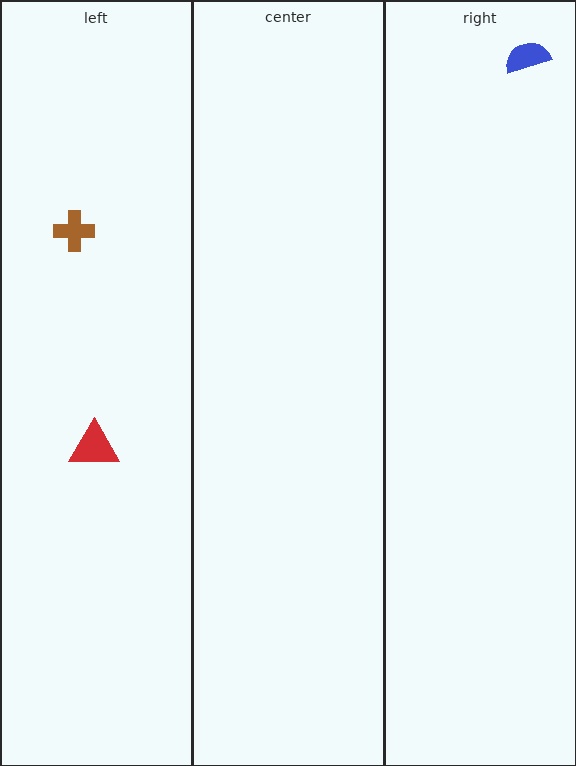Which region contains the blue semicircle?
The right region.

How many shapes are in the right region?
1.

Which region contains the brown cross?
The left region.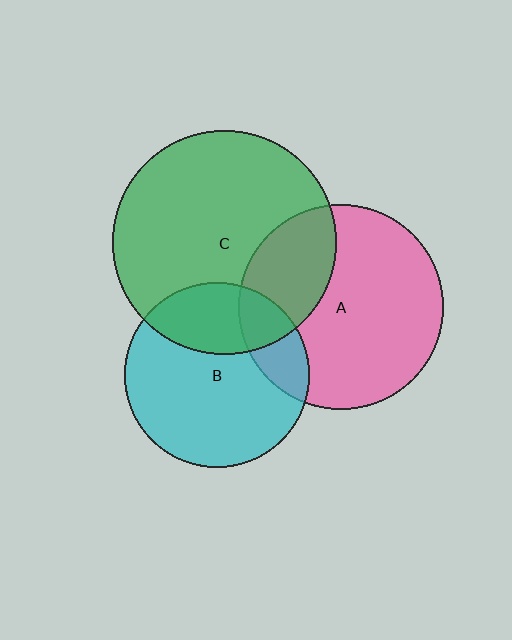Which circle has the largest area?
Circle C (green).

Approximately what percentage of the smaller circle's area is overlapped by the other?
Approximately 30%.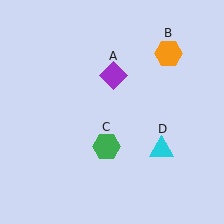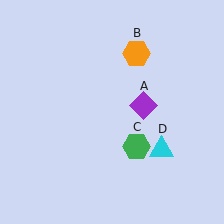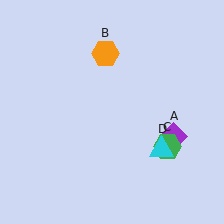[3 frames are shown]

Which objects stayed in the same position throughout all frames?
Cyan triangle (object D) remained stationary.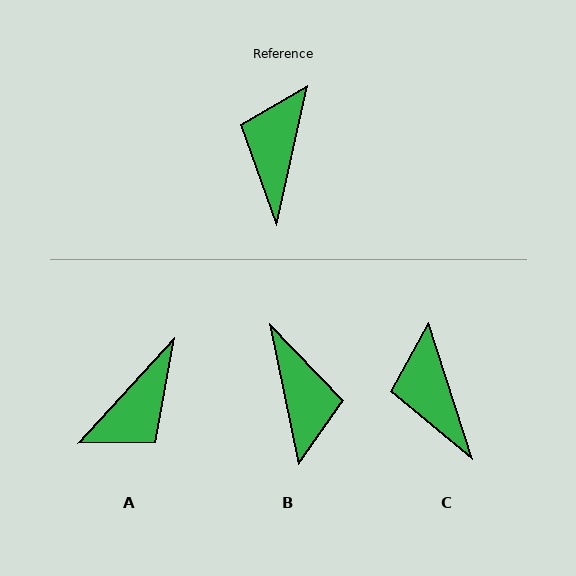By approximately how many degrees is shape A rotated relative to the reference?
Approximately 150 degrees counter-clockwise.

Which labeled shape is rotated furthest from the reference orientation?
B, about 156 degrees away.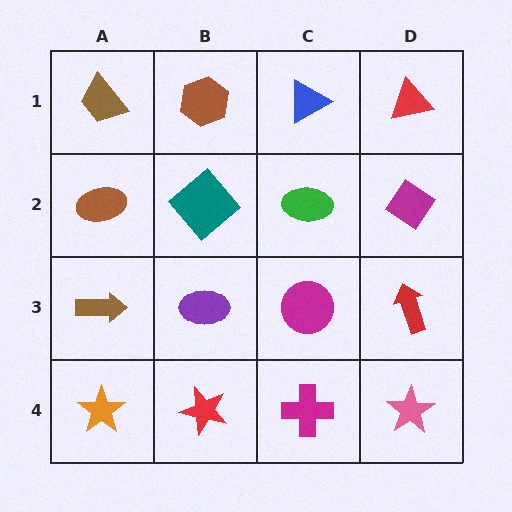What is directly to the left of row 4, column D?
A magenta cross.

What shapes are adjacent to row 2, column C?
A blue triangle (row 1, column C), a magenta circle (row 3, column C), a teal diamond (row 2, column B), a magenta diamond (row 2, column D).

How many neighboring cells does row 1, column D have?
2.